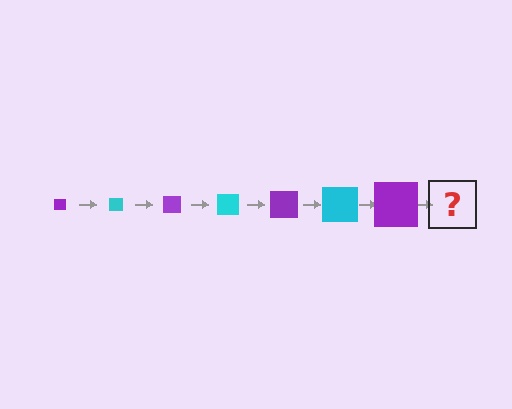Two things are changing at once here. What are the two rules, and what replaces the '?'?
The two rules are that the square grows larger each step and the color cycles through purple and cyan. The '?' should be a cyan square, larger than the previous one.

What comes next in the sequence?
The next element should be a cyan square, larger than the previous one.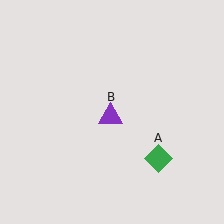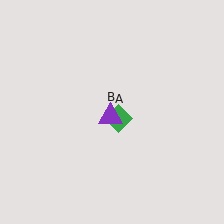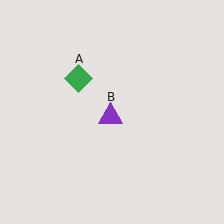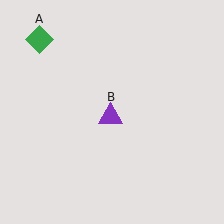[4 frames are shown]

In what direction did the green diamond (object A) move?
The green diamond (object A) moved up and to the left.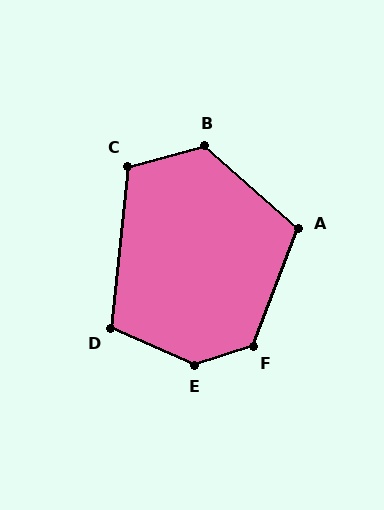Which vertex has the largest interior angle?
E, at approximately 139 degrees.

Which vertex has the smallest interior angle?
D, at approximately 107 degrees.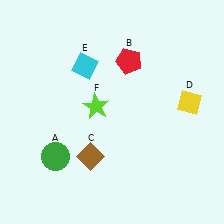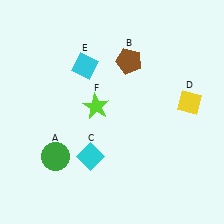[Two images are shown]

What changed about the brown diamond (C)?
In Image 1, C is brown. In Image 2, it changed to cyan.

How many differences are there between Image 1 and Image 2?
There are 2 differences between the two images.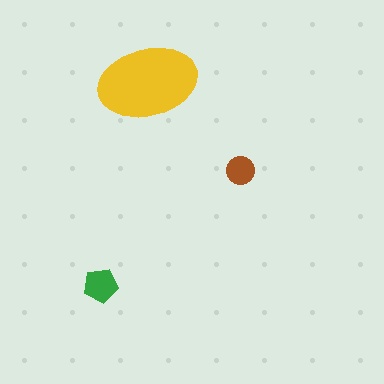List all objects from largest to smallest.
The yellow ellipse, the green pentagon, the brown circle.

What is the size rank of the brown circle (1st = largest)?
3rd.